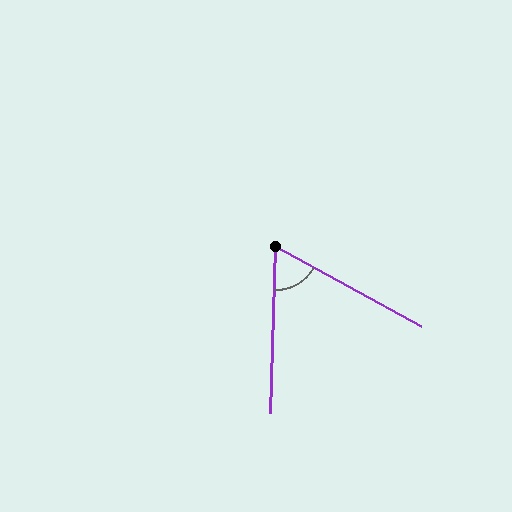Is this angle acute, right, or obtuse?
It is acute.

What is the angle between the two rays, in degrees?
Approximately 63 degrees.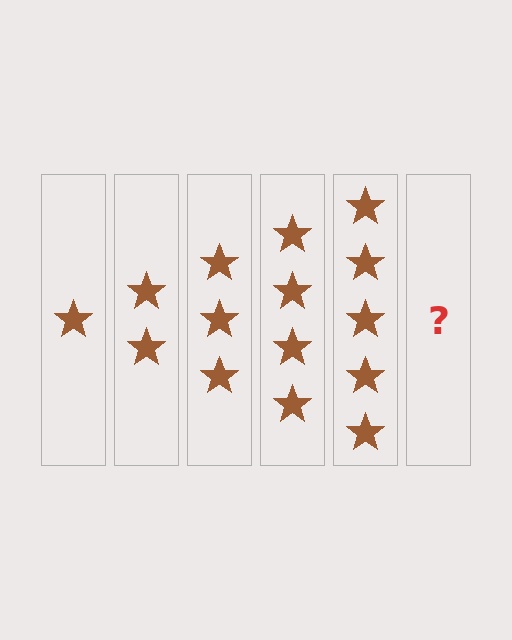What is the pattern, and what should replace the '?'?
The pattern is that each step adds one more star. The '?' should be 6 stars.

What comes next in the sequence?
The next element should be 6 stars.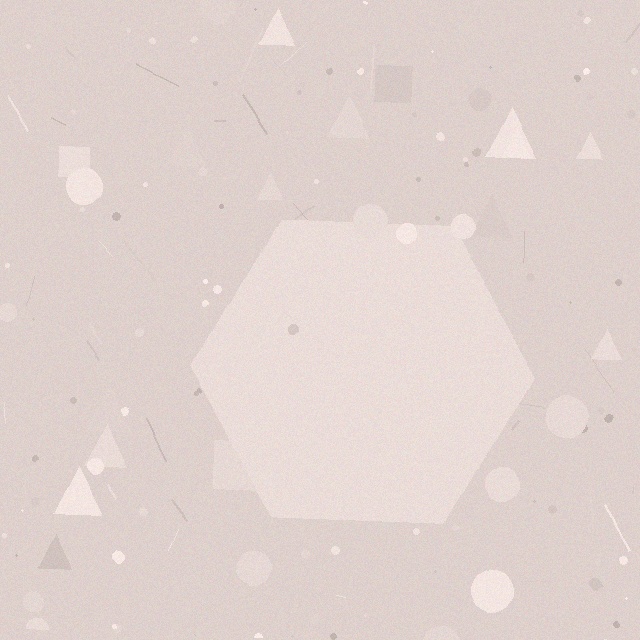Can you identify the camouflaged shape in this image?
The camouflaged shape is a hexagon.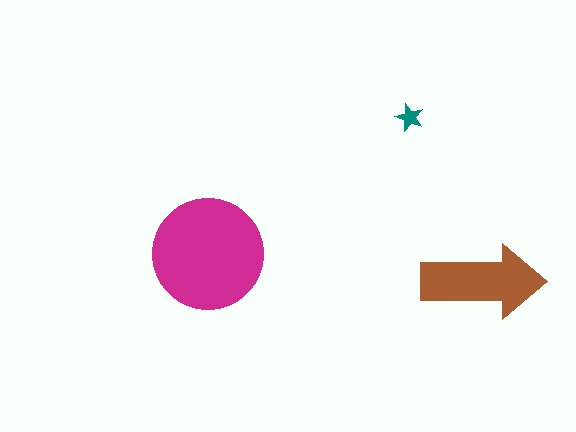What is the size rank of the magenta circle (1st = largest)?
1st.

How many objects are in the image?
There are 3 objects in the image.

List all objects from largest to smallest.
The magenta circle, the brown arrow, the teal star.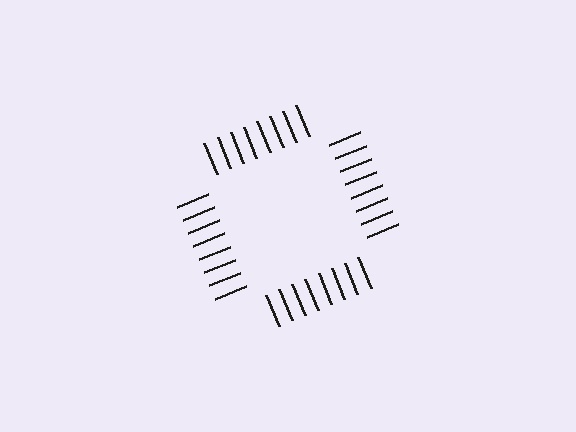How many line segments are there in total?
32 — 8 along each of the 4 edges.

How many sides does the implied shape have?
4 sides — the line-ends trace a square.